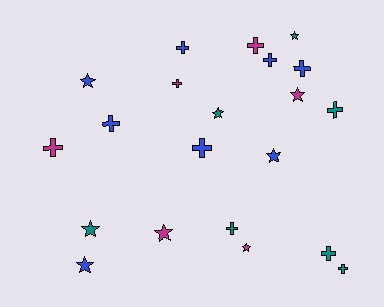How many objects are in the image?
There are 21 objects.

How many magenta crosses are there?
There are 3 magenta crosses.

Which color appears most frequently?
Blue, with 8 objects.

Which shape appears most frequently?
Cross, with 12 objects.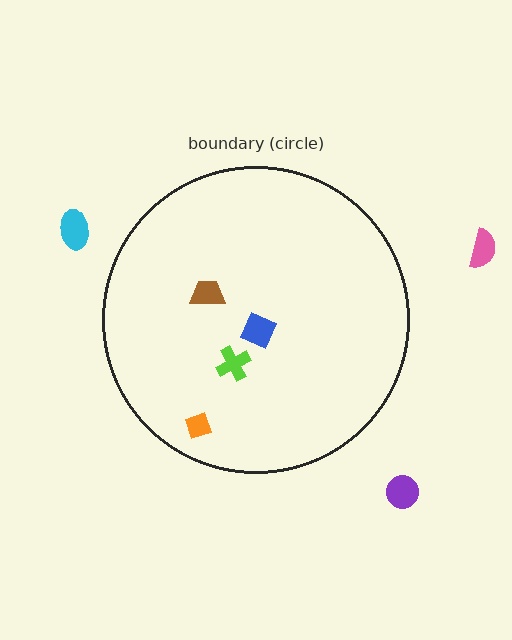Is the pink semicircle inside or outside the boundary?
Outside.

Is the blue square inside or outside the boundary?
Inside.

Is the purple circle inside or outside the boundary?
Outside.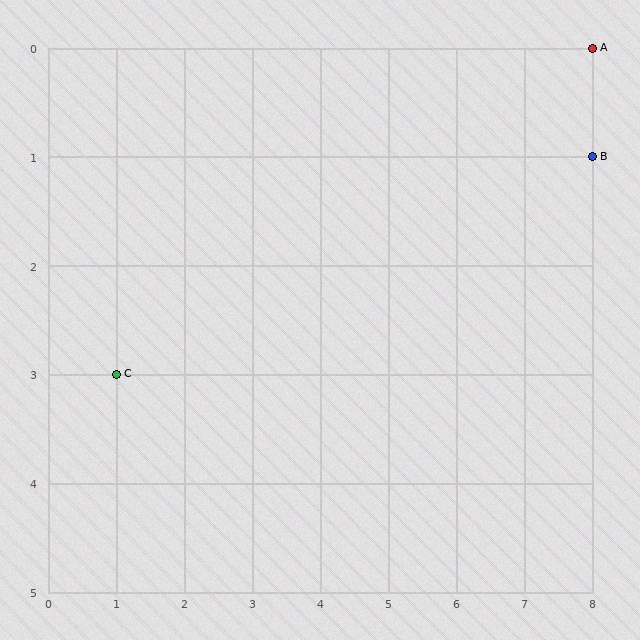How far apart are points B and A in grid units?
Points B and A are 1 row apart.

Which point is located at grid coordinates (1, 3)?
Point C is at (1, 3).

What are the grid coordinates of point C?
Point C is at grid coordinates (1, 3).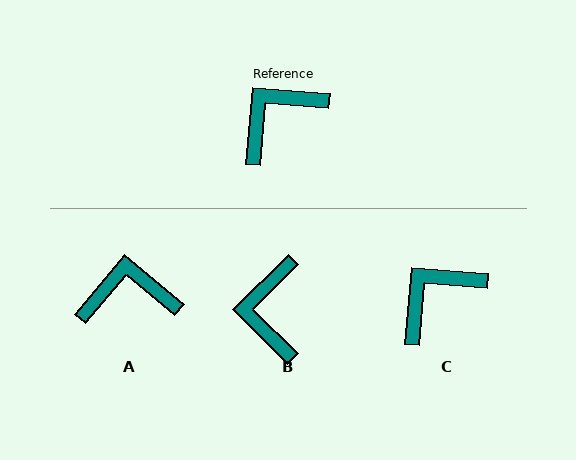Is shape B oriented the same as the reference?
No, it is off by about 50 degrees.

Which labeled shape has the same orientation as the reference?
C.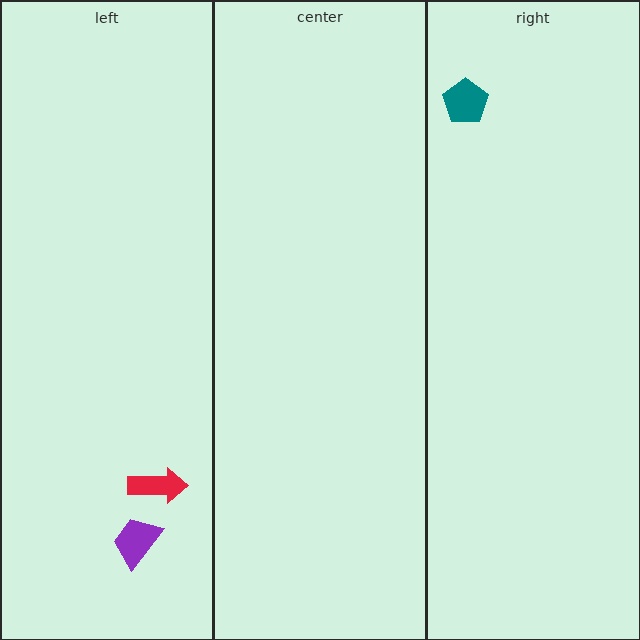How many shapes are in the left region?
2.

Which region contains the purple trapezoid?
The left region.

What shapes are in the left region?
The purple trapezoid, the red arrow.